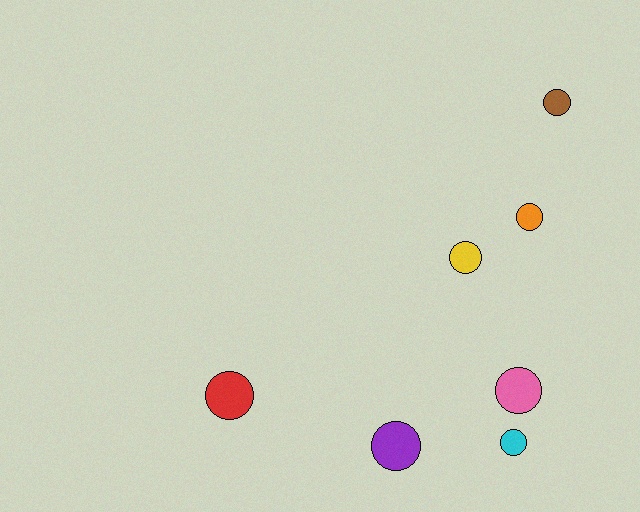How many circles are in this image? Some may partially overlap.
There are 7 circles.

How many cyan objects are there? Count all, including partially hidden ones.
There is 1 cyan object.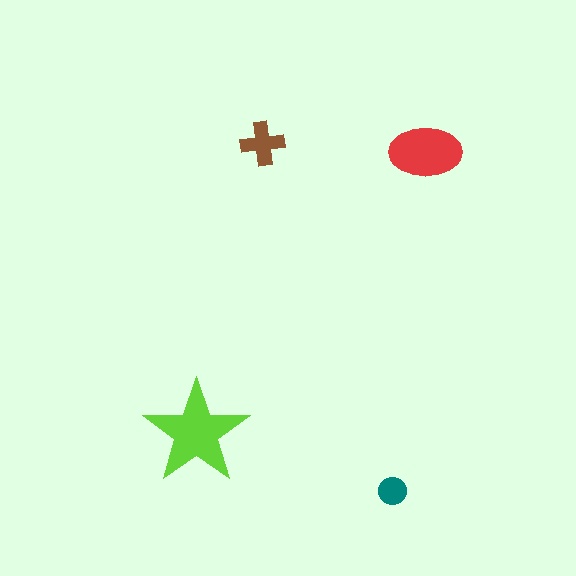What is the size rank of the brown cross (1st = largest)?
3rd.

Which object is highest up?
The brown cross is topmost.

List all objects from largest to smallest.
The lime star, the red ellipse, the brown cross, the teal circle.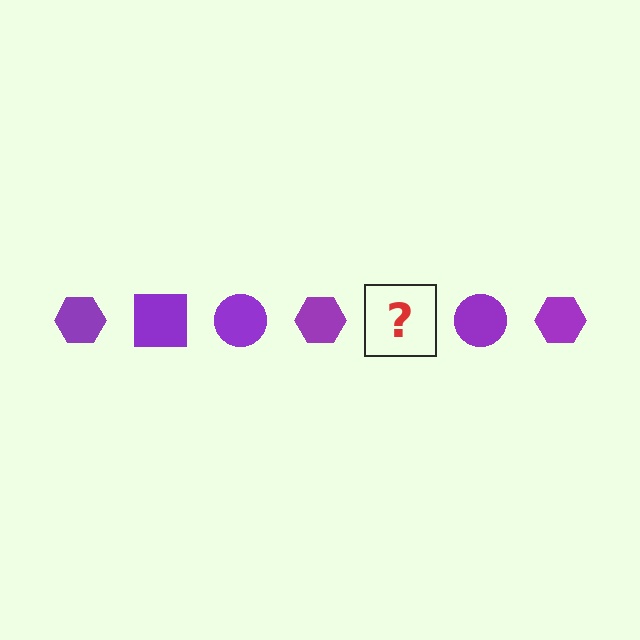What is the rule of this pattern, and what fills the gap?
The rule is that the pattern cycles through hexagon, square, circle shapes in purple. The gap should be filled with a purple square.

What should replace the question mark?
The question mark should be replaced with a purple square.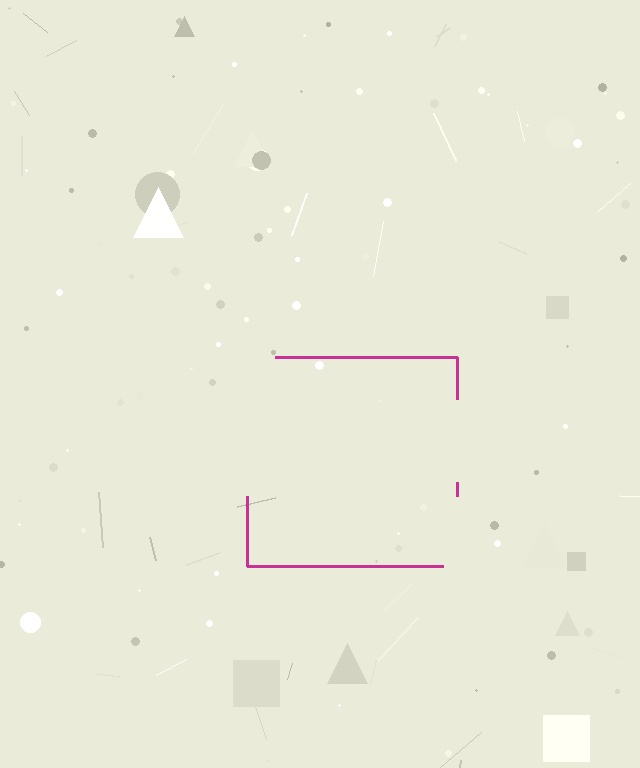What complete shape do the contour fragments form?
The contour fragments form a square.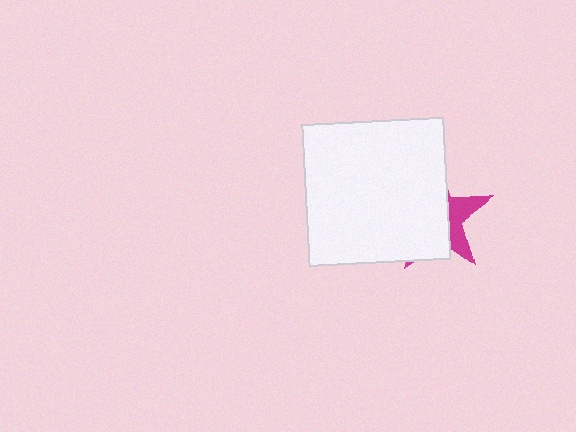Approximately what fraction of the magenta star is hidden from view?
Roughly 69% of the magenta star is hidden behind the white square.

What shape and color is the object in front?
The object in front is a white square.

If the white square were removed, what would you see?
You would see the complete magenta star.